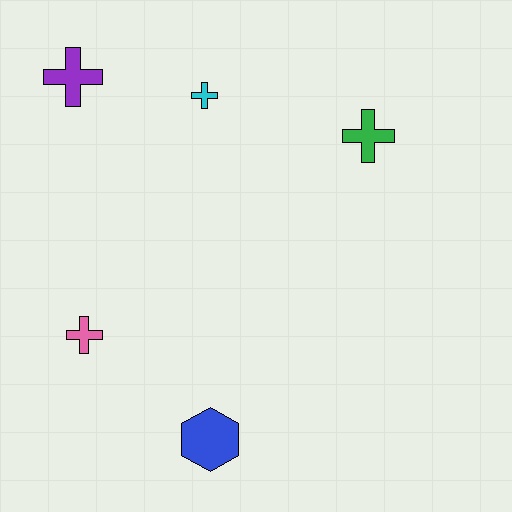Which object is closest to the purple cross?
The cyan cross is closest to the purple cross.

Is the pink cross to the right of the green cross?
No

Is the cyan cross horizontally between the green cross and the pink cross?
Yes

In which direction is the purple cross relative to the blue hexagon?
The purple cross is above the blue hexagon.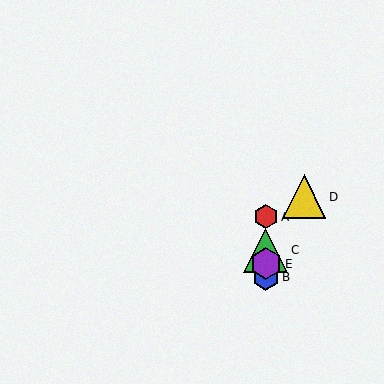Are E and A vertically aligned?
Yes, both are at x≈266.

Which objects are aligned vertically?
Objects A, B, C, E are aligned vertically.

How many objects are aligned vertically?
4 objects (A, B, C, E) are aligned vertically.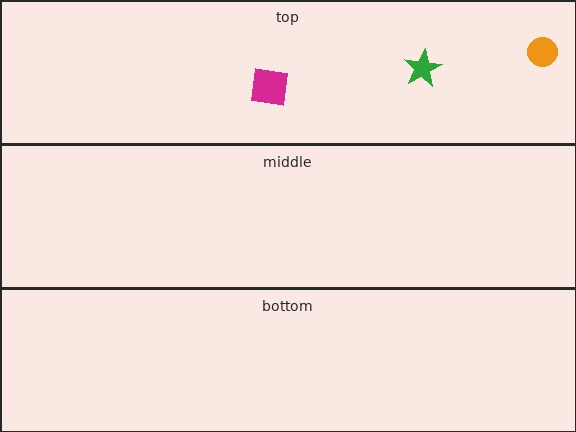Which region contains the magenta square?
The top region.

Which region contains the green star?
The top region.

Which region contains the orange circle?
The top region.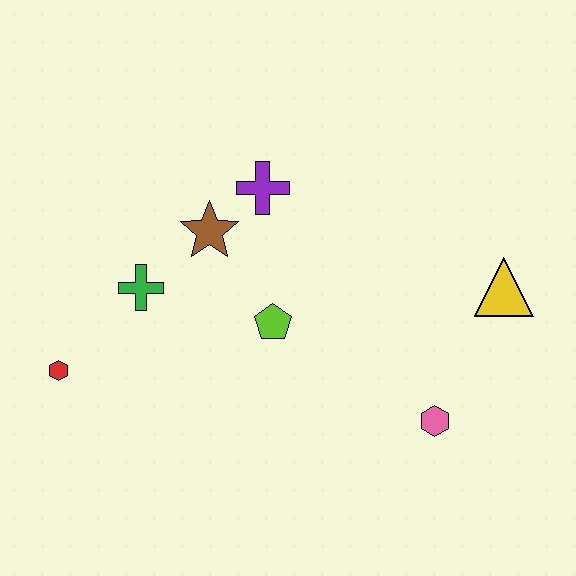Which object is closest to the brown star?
The purple cross is closest to the brown star.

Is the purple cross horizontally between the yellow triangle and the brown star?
Yes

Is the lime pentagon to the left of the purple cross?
No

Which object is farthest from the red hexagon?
The yellow triangle is farthest from the red hexagon.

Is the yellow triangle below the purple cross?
Yes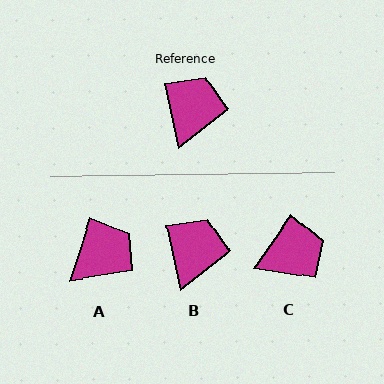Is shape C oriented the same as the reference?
No, it is off by about 48 degrees.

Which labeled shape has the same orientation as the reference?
B.